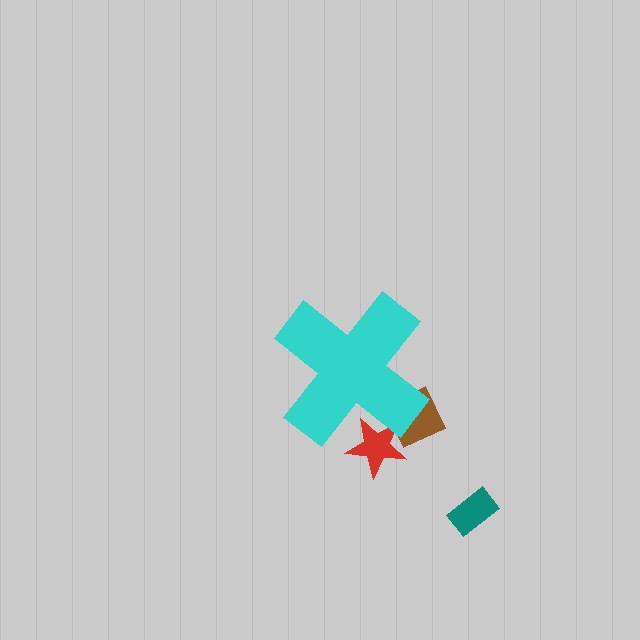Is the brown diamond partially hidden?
Yes, the brown diamond is partially hidden behind the cyan cross.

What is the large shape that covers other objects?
A cyan cross.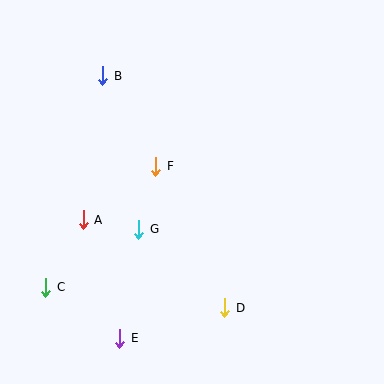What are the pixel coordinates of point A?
Point A is at (83, 220).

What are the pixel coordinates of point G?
Point G is at (139, 229).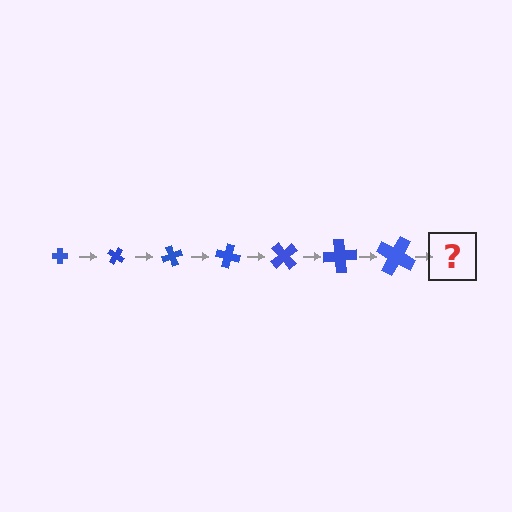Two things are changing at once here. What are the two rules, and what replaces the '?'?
The two rules are that the cross grows larger each step and it rotates 35 degrees each step. The '?' should be a cross, larger than the previous one and rotated 245 degrees from the start.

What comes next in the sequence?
The next element should be a cross, larger than the previous one and rotated 245 degrees from the start.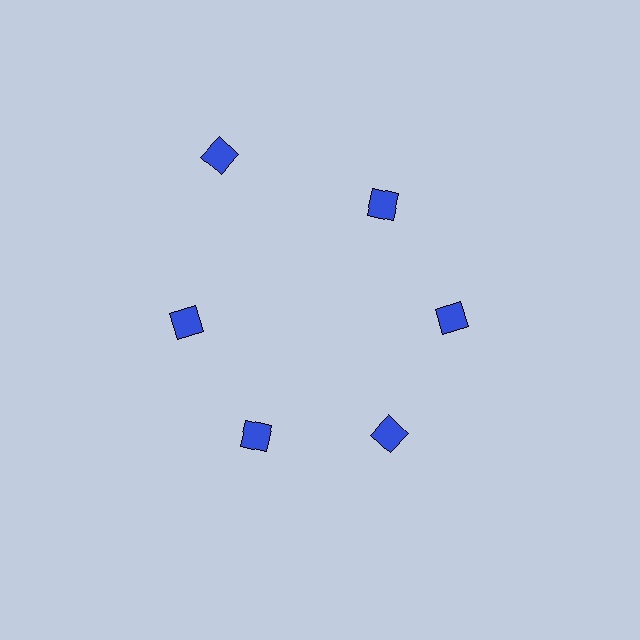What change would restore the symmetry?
The symmetry would be restored by moving it inward, back onto the ring so that all 6 diamonds sit at equal angles and equal distance from the center.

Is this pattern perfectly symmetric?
No. The 6 blue diamonds are arranged in a ring, but one element near the 11 o'clock position is pushed outward from the center, breaking the 6-fold rotational symmetry.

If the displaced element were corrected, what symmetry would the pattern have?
It would have 6-fold rotational symmetry — the pattern would map onto itself every 60 degrees.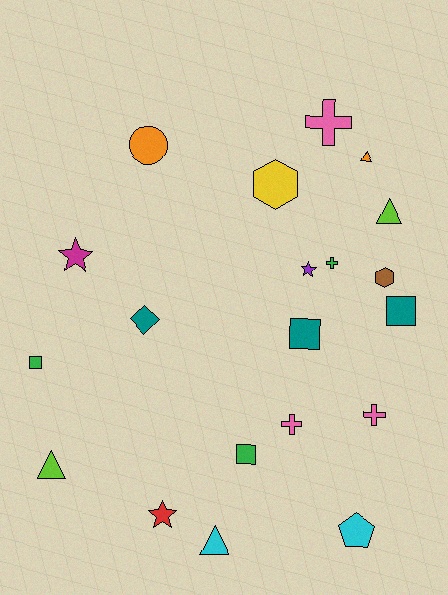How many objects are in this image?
There are 20 objects.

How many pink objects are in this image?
There are 3 pink objects.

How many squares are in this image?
There are 4 squares.